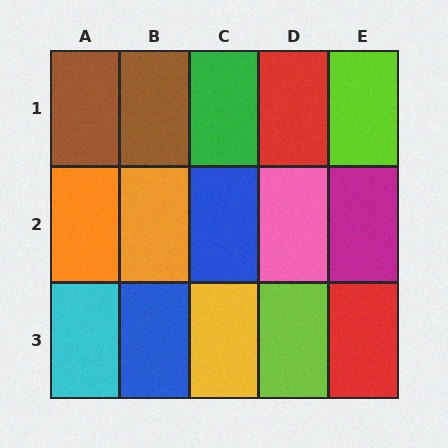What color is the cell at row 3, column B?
Blue.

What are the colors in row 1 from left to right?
Brown, brown, green, red, lime.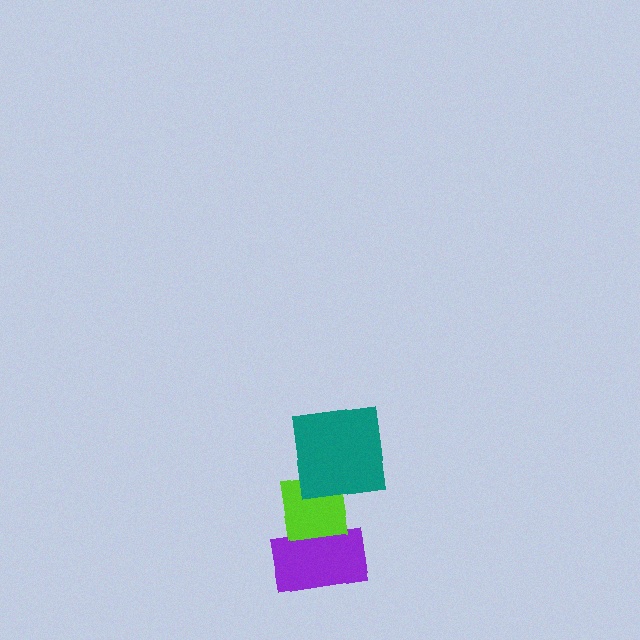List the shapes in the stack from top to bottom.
From top to bottom: the teal square, the lime square, the purple rectangle.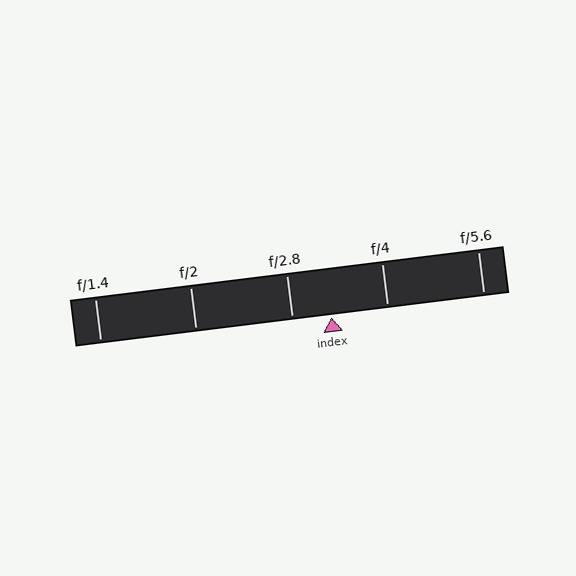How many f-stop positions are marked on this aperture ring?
There are 5 f-stop positions marked.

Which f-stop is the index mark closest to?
The index mark is closest to f/2.8.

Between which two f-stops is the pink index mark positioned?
The index mark is between f/2.8 and f/4.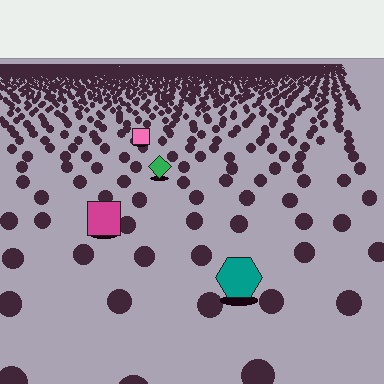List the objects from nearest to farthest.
From nearest to farthest: the teal hexagon, the magenta square, the green diamond, the pink square.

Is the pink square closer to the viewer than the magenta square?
No. The magenta square is closer — you can tell from the texture gradient: the ground texture is coarser near it.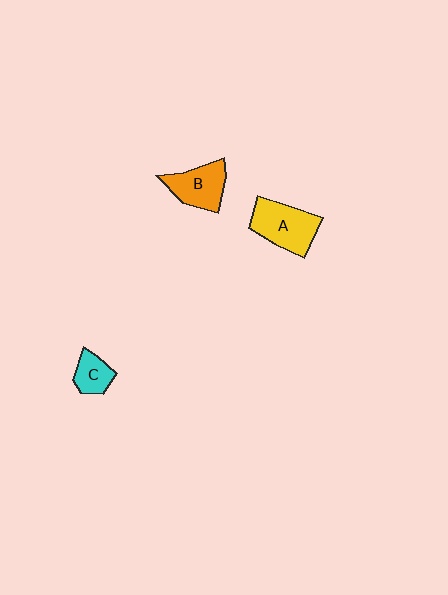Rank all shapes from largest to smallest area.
From largest to smallest: A (yellow), B (orange), C (cyan).